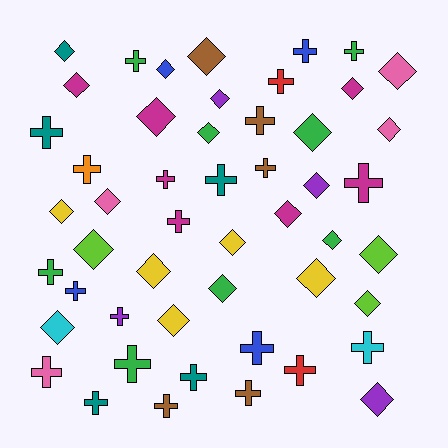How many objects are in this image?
There are 50 objects.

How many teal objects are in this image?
There are 5 teal objects.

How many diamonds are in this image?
There are 26 diamonds.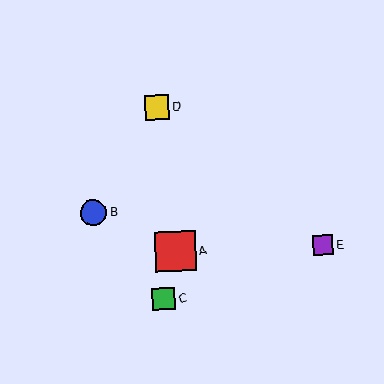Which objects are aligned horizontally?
Objects A, E are aligned horizontally.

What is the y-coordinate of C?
Object C is at y≈299.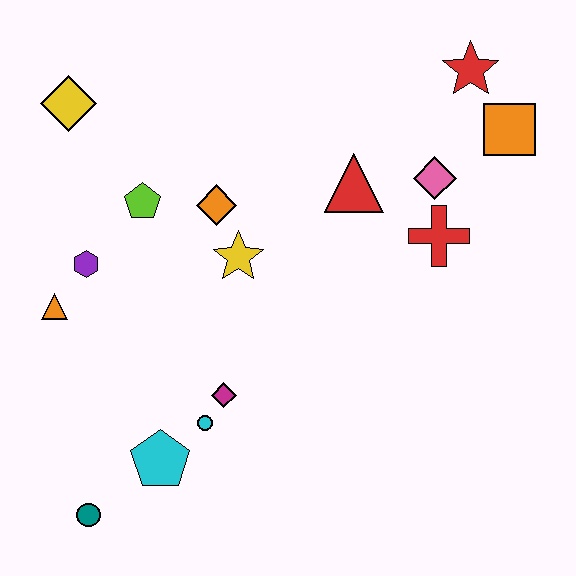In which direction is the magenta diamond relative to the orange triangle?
The magenta diamond is to the right of the orange triangle.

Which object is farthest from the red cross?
The teal circle is farthest from the red cross.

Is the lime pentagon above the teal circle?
Yes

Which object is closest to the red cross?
The pink diamond is closest to the red cross.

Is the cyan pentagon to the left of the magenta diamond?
Yes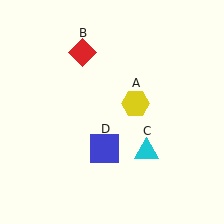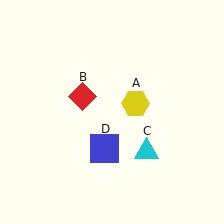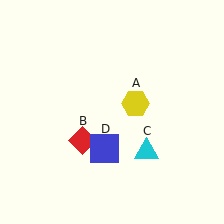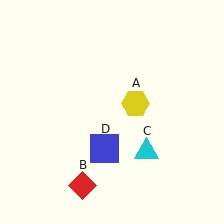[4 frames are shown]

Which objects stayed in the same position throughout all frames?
Yellow hexagon (object A) and cyan triangle (object C) and blue square (object D) remained stationary.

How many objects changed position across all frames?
1 object changed position: red diamond (object B).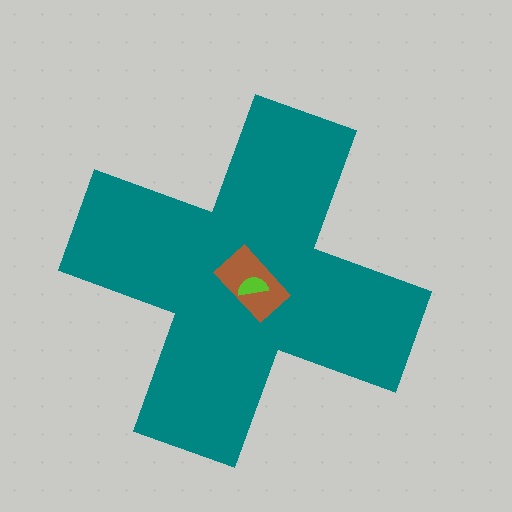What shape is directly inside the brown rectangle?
The lime semicircle.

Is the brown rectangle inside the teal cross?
Yes.